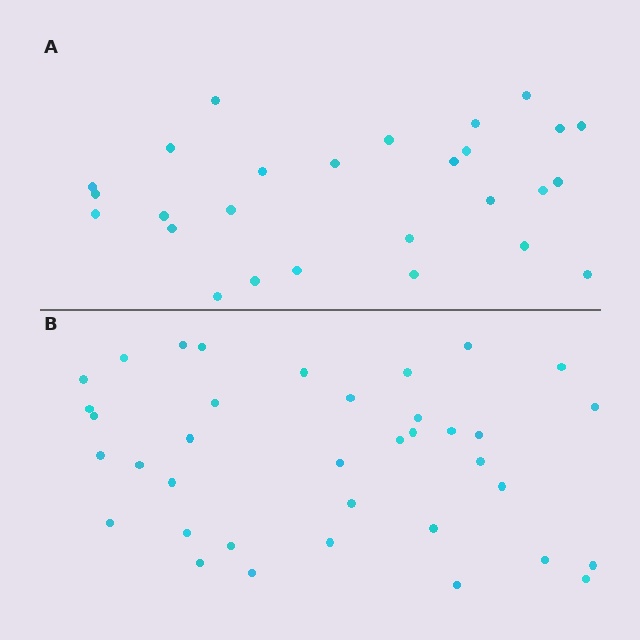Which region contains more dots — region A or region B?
Region B (the bottom region) has more dots.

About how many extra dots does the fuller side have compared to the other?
Region B has roughly 10 or so more dots than region A.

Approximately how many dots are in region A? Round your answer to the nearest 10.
About 30 dots. (The exact count is 27, which rounds to 30.)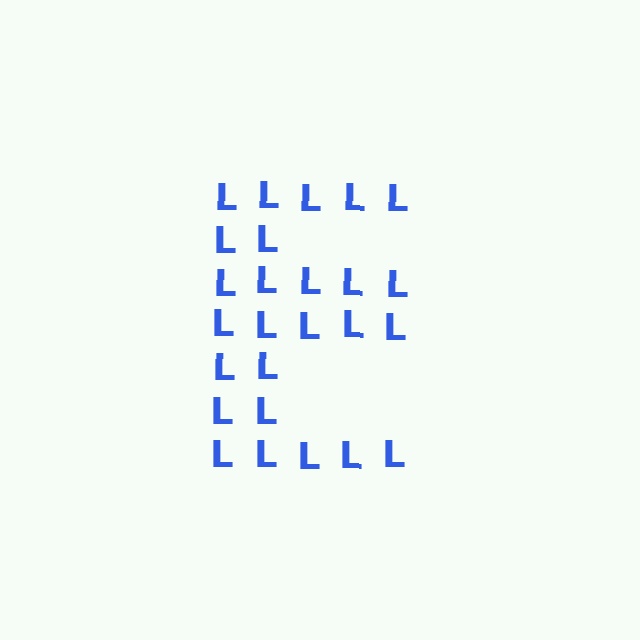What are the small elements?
The small elements are letter L's.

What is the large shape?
The large shape is the letter E.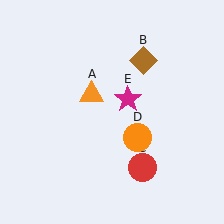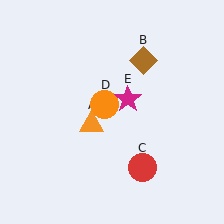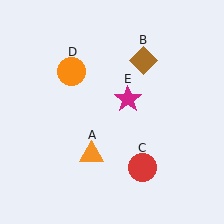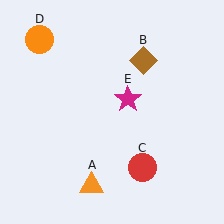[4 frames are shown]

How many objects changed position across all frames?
2 objects changed position: orange triangle (object A), orange circle (object D).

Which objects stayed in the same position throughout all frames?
Brown diamond (object B) and red circle (object C) and magenta star (object E) remained stationary.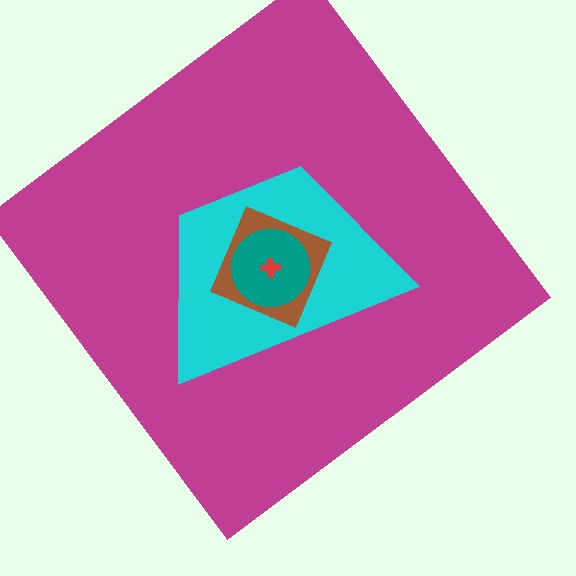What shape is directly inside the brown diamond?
The teal circle.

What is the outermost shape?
The magenta diamond.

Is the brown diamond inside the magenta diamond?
Yes.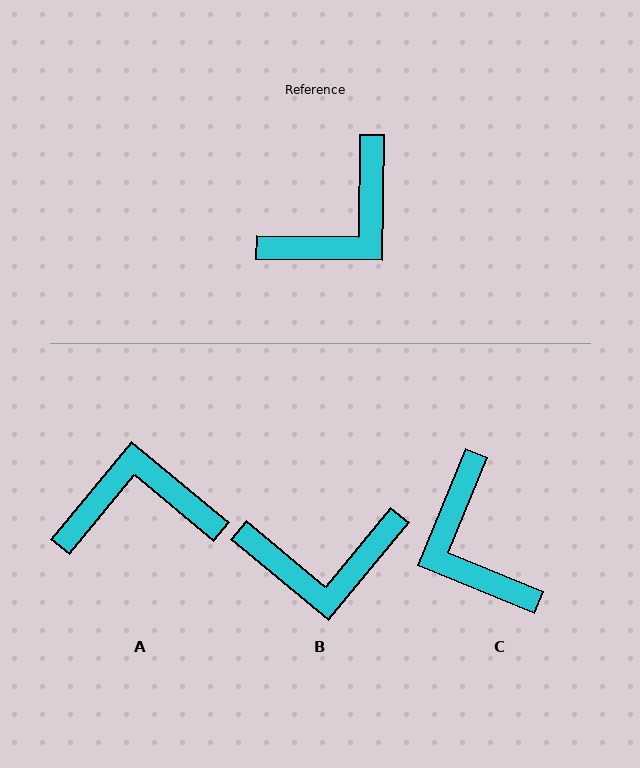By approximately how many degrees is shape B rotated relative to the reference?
Approximately 39 degrees clockwise.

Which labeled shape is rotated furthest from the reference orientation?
A, about 141 degrees away.